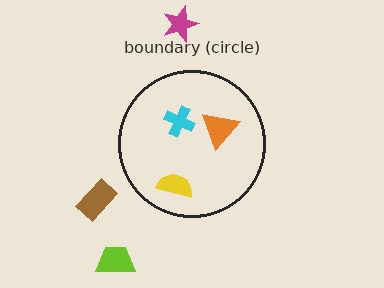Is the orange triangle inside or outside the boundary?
Inside.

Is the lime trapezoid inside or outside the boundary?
Outside.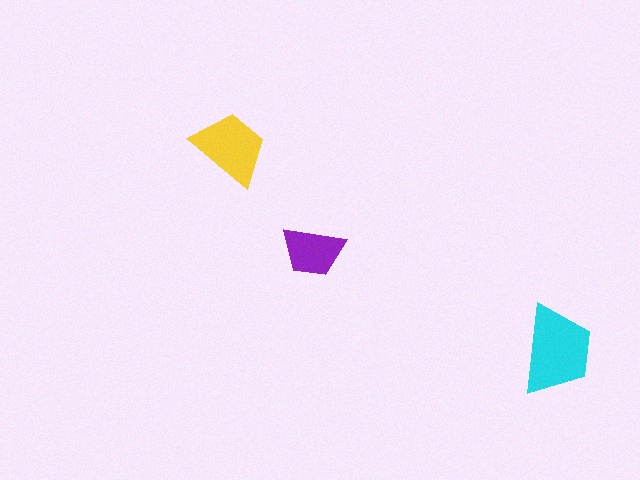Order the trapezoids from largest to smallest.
the cyan one, the yellow one, the purple one.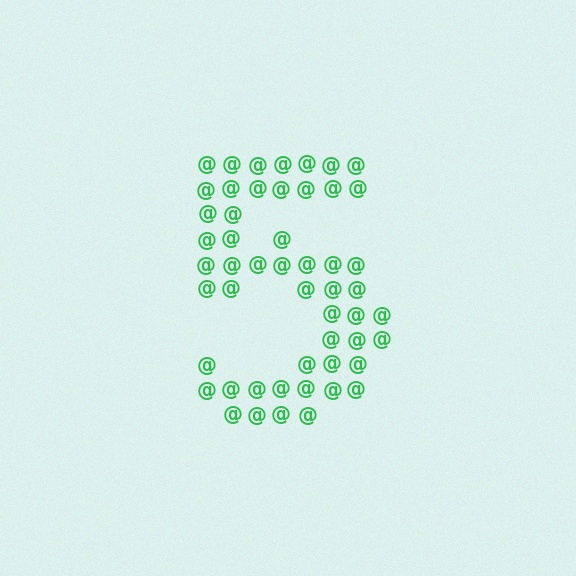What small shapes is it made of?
It is made of small at signs.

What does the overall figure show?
The overall figure shows the digit 5.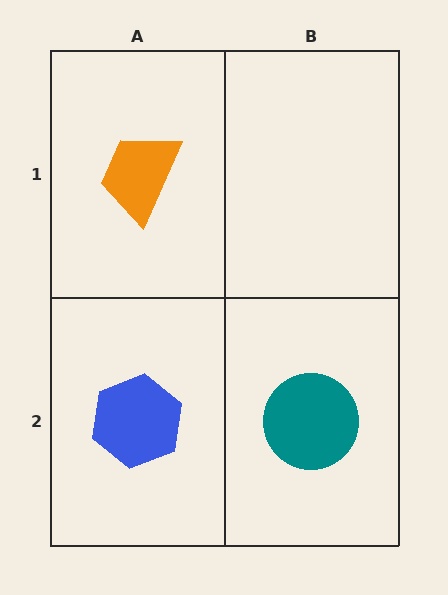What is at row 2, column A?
A blue hexagon.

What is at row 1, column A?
An orange trapezoid.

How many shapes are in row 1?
1 shape.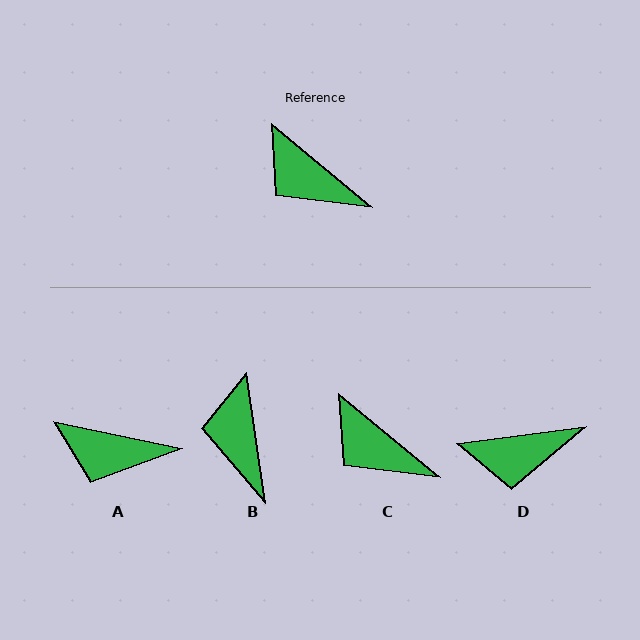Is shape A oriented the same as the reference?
No, it is off by about 28 degrees.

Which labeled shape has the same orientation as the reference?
C.